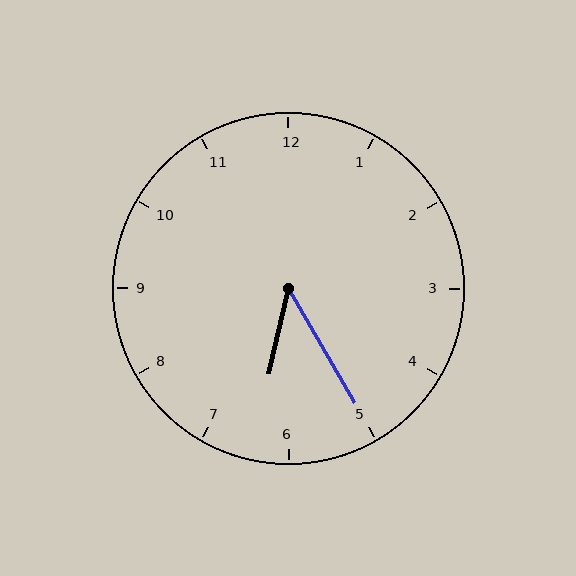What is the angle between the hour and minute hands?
Approximately 42 degrees.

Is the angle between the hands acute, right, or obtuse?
It is acute.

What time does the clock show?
6:25.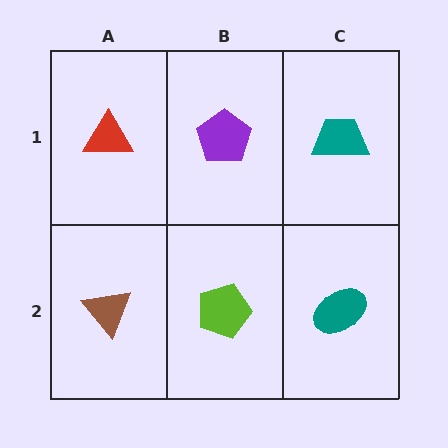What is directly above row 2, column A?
A red triangle.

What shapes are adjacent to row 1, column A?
A brown triangle (row 2, column A), a purple pentagon (row 1, column B).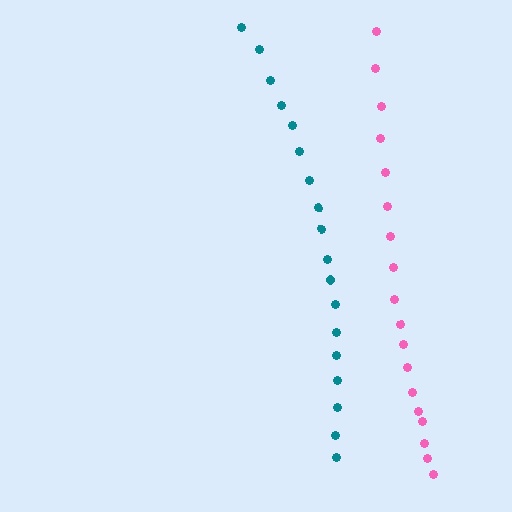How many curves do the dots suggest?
There are 2 distinct paths.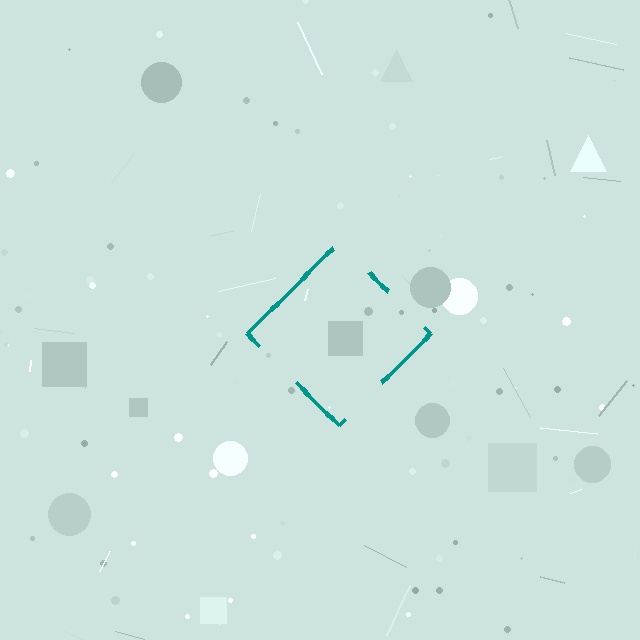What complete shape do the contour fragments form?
The contour fragments form a diamond.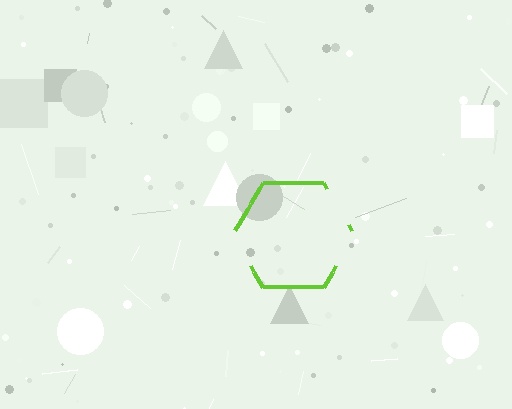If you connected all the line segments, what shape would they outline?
They would outline a hexagon.